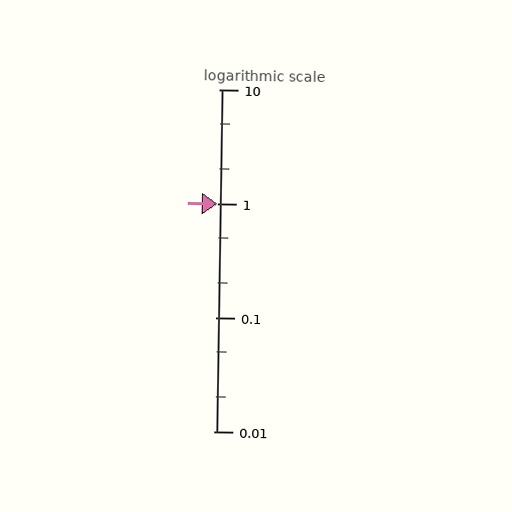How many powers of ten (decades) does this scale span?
The scale spans 3 decades, from 0.01 to 10.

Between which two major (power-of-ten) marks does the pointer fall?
The pointer is between 1 and 10.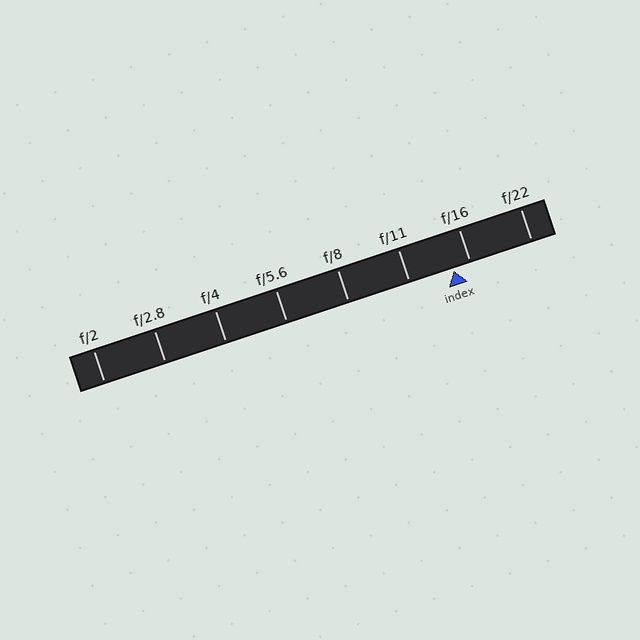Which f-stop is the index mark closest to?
The index mark is closest to f/16.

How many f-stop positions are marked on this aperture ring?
There are 8 f-stop positions marked.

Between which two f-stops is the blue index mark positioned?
The index mark is between f/11 and f/16.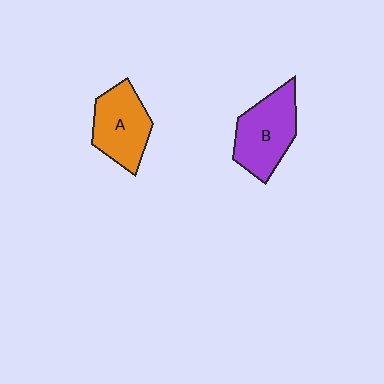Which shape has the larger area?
Shape B (purple).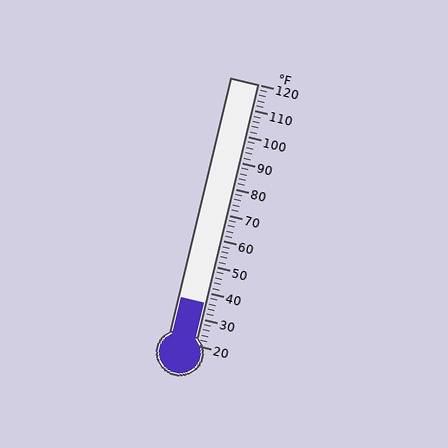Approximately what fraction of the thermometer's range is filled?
The thermometer is filled to approximately 15% of its range.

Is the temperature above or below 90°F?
The temperature is below 90°F.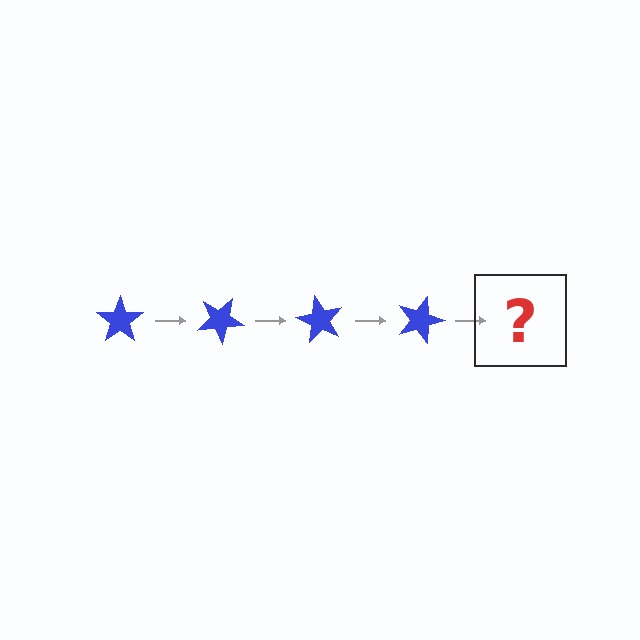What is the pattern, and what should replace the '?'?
The pattern is that the star rotates 30 degrees each step. The '?' should be a blue star rotated 120 degrees.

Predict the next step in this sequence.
The next step is a blue star rotated 120 degrees.